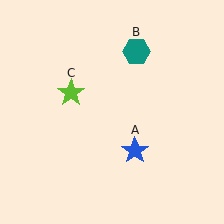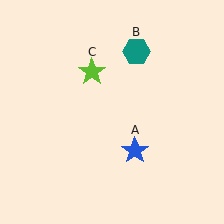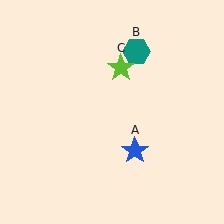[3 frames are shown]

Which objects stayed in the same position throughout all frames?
Blue star (object A) and teal hexagon (object B) remained stationary.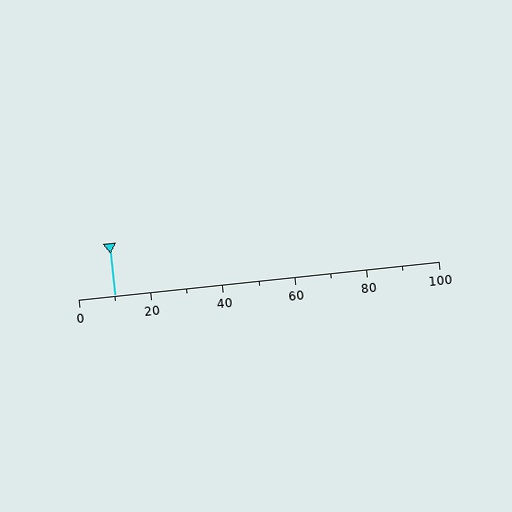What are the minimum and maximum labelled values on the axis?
The axis runs from 0 to 100.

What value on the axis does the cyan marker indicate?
The marker indicates approximately 10.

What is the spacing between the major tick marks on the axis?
The major ticks are spaced 20 apart.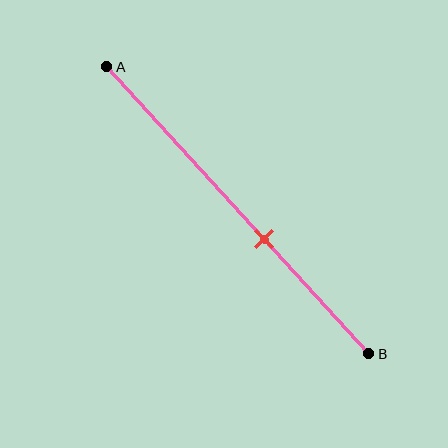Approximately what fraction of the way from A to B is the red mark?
The red mark is approximately 60% of the way from A to B.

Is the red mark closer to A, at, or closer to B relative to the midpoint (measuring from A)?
The red mark is closer to point B than the midpoint of segment AB.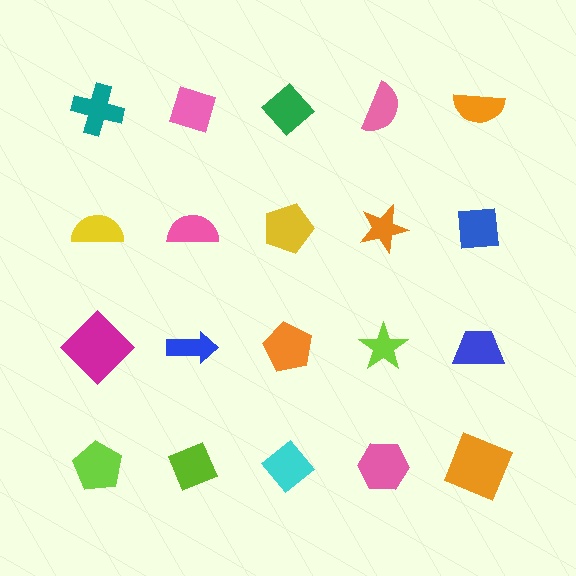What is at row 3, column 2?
A blue arrow.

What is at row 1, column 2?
A pink diamond.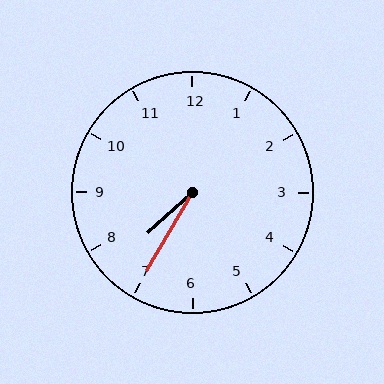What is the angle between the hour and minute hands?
Approximately 18 degrees.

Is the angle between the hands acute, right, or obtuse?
It is acute.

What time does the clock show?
7:35.